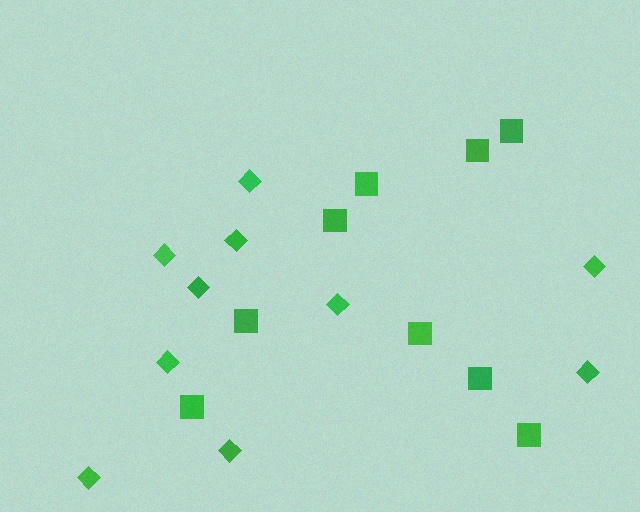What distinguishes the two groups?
There are 2 groups: one group of squares (9) and one group of diamonds (10).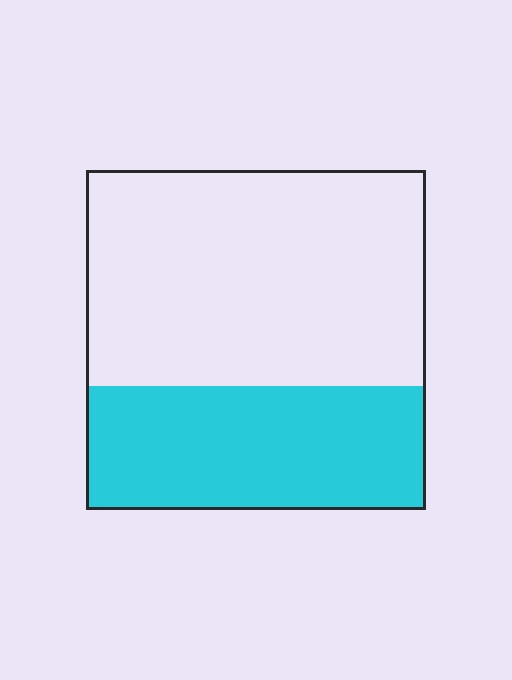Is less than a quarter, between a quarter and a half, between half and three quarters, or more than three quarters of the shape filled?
Between a quarter and a half.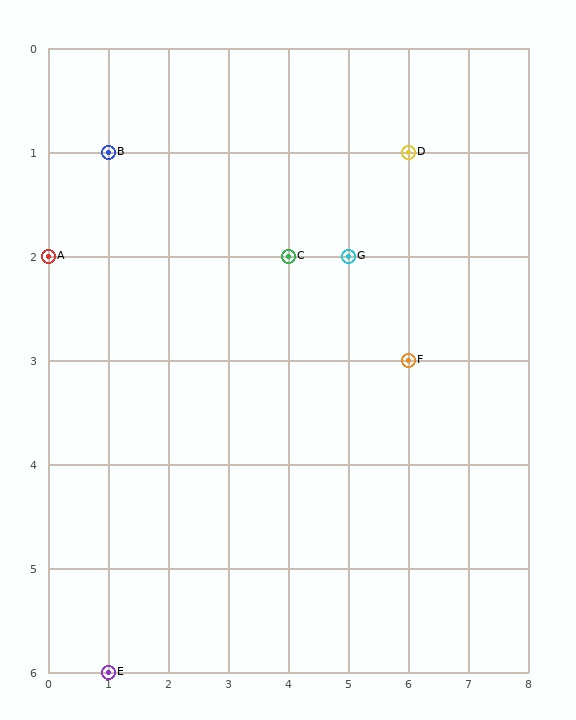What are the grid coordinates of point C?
Point C is at grid coordinates (4, 2).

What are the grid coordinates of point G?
Point G is at grid coordinates (5, 2).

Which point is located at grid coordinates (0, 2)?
Point A is at (0, 2).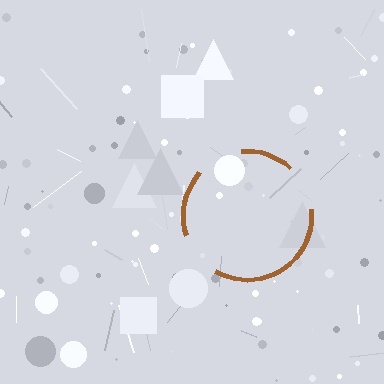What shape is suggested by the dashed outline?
The dashed outline suggests a circle.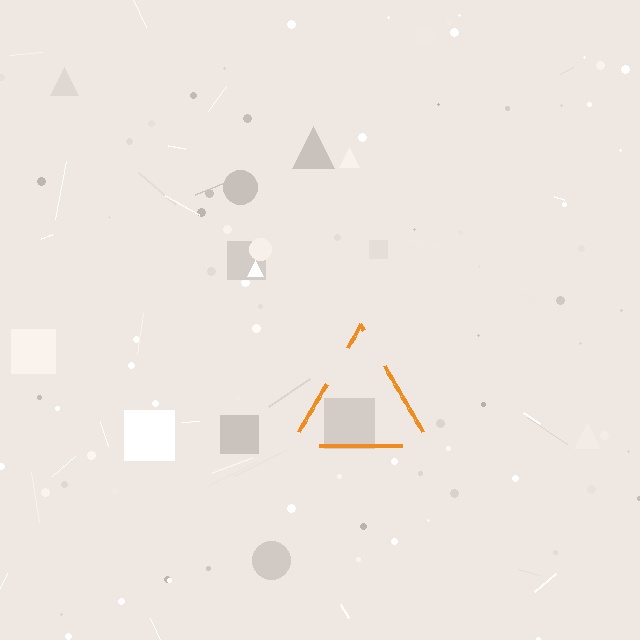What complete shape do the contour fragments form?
The contour fragments form a triangle.